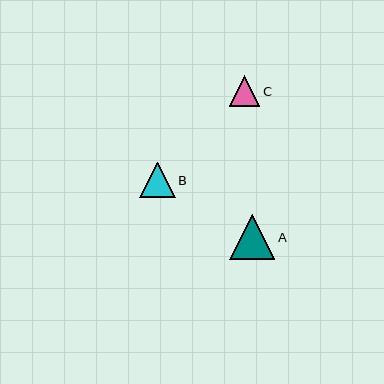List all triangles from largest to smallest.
From largest to smallest: A, B, C.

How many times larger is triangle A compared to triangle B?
Triangle A is approximately 1.3 times the size of triangle B.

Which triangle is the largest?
Triangle A is the largest with a size of approximately 45 pixels.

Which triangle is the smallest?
Triangle C is the smallest with a size of approximately 31 pixels.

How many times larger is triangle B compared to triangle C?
Triangle B is approximately 1.2 times the size of triangle C.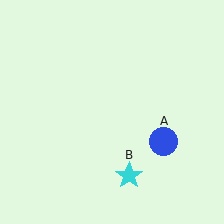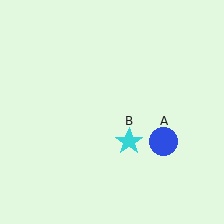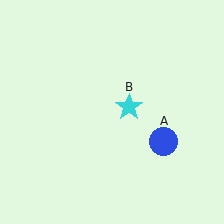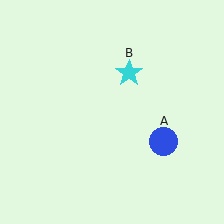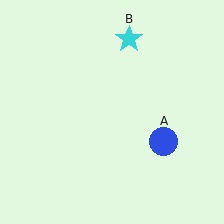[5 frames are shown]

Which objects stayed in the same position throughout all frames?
Blue circle (object A) remained stationary.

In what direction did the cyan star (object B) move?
The cyan star (object B) moved up.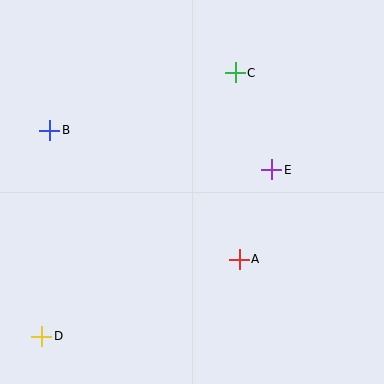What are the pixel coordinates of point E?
Point E is at (272, 170).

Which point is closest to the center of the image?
Point A at (239, 259) is closest to the center.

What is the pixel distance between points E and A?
The distance between E and A is 95 pixels.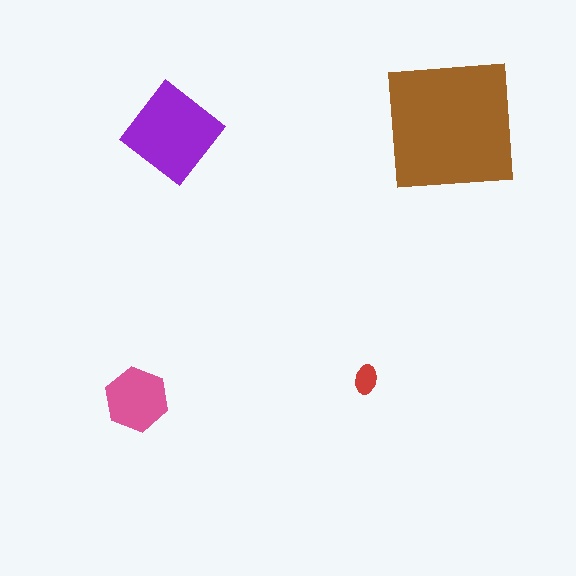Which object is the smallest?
The red ellipse.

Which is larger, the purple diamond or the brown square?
The brown square.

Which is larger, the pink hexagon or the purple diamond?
The purple diamond.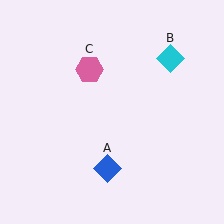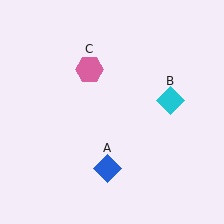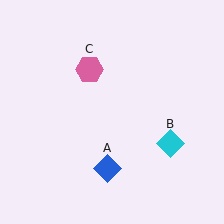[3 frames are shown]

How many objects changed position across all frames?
1 object changed position: cyan diamond (object B).